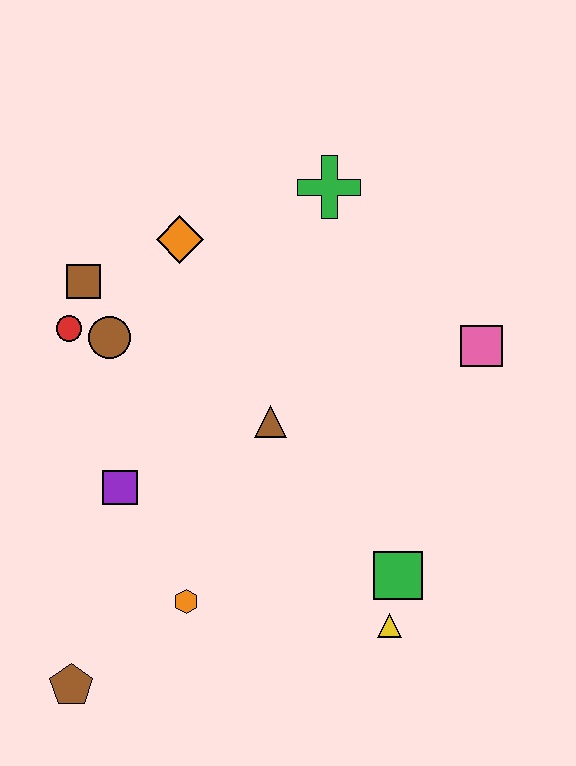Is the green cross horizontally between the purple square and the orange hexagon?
No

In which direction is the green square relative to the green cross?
The green square is below the green cross.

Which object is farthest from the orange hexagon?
The green cross is farthest from the orange hexagon.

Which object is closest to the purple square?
The orange hexagon is closest to the purple square.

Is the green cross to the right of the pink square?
No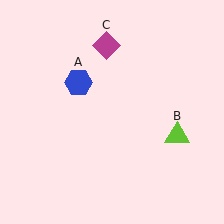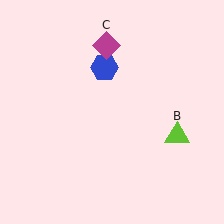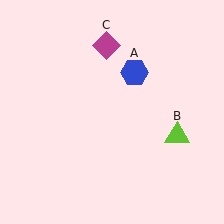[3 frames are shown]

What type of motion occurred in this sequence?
The blue hexagon (object A) rotated clockwise around the center of the scene.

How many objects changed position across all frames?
1 object changed position: blue hexagon (object A).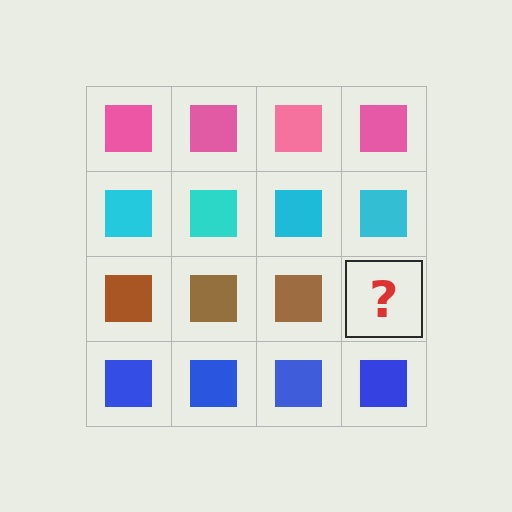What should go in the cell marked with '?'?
The missing cell should contain a brown square.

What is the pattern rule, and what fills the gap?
The rule is that each row has a consistent color. The gap should be filled with a brown square.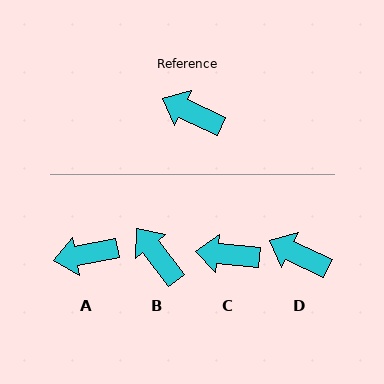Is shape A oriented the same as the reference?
No, it is off by about 37 degrees.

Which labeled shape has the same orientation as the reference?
D.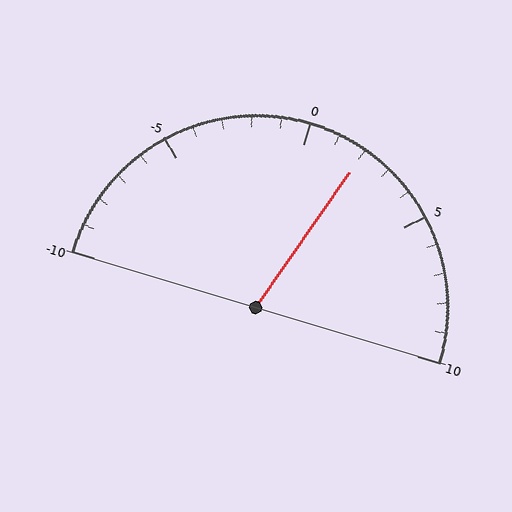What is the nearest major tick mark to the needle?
The nearest major tick mark is 0.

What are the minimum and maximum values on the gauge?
The gauge ranges from -10 to 10.